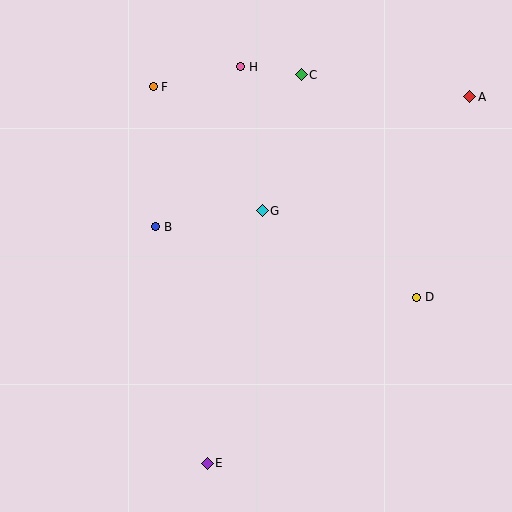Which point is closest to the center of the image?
Point G at (262, 211) is closest to the center.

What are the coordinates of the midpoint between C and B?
The midpoint between C and B is at (228, 151).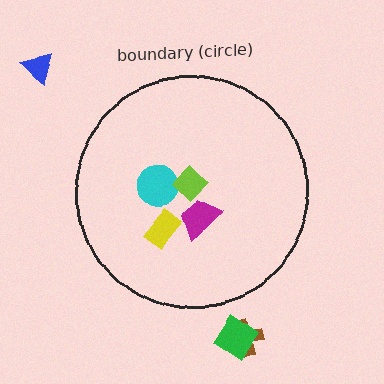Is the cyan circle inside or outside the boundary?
Inside.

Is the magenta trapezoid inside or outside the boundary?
Inside.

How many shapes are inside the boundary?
4 inside, 3 outside.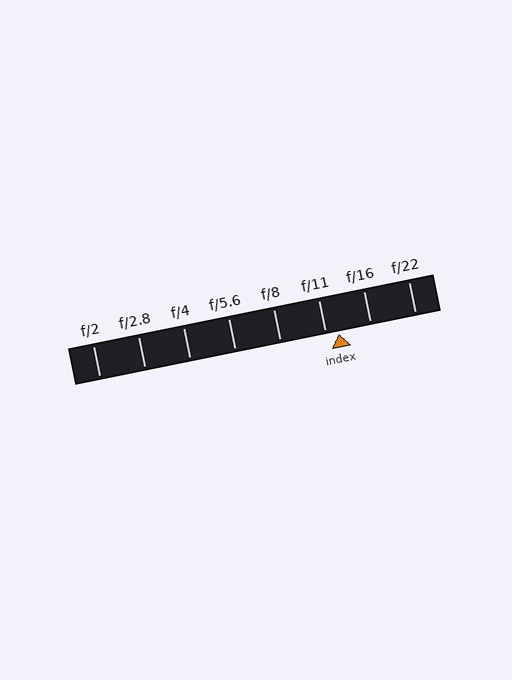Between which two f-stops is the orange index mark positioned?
The index mark is between f/11 and f/16.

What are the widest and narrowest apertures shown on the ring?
The widest aperture shown is f/2 and the narrowest is f/22.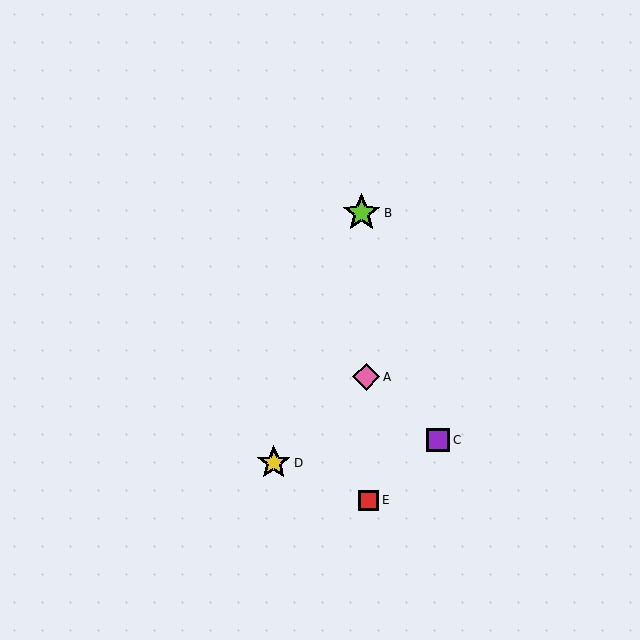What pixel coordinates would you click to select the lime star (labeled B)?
Click at (362, 213) to select the lime star B.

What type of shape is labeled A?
Shape A is a pink diamond.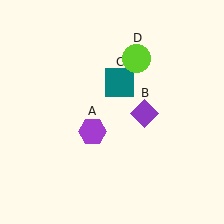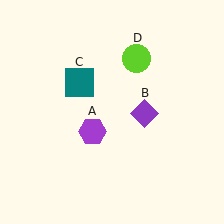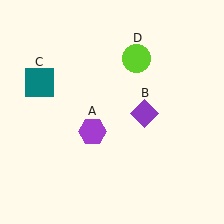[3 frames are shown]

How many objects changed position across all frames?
1 object changed position: teal square (object C).